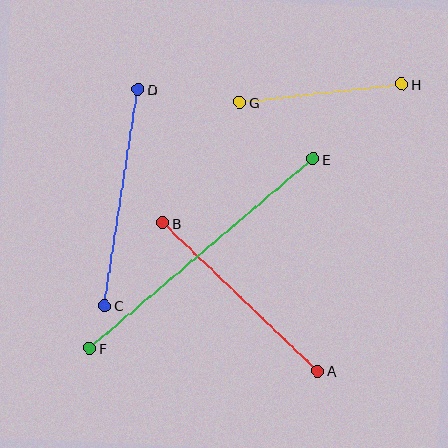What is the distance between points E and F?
The distance is approximately 293 pixels.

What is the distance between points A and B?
The distance is approximately 215 pixels.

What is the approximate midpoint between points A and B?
The midpoint is at approximately (240, 297) pixels.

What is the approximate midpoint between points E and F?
The midpoint is at approximately (201, 254) pixels.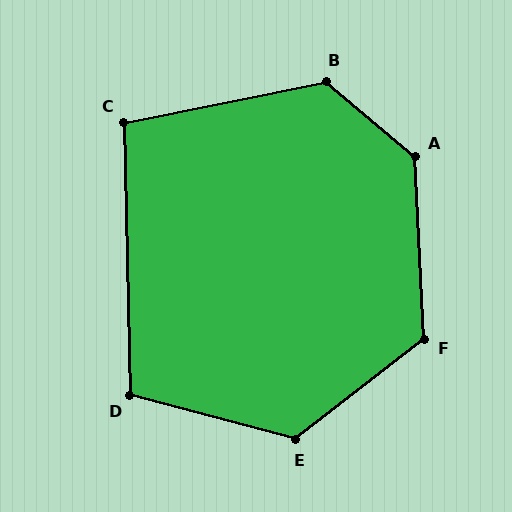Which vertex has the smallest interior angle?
C, at approximately 100 degrees.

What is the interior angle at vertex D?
Approximately 106 degrees (obtuse).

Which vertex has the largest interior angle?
A, at approximately 133 degrees.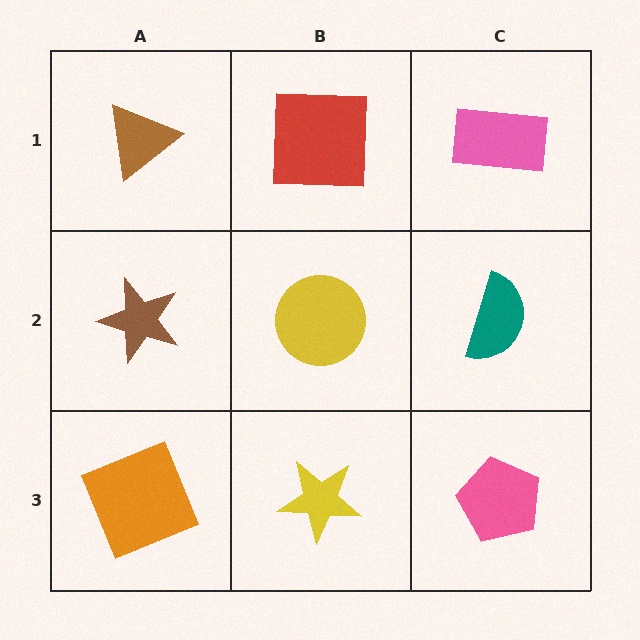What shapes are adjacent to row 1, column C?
A teal semicircle (row 2, column C), a red square (row 1, column B).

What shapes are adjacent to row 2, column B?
A red square (row 1, column B), a yellow star (row 3, column B), a brown star (row 2, column A), a teal semicircle (row 2, column C).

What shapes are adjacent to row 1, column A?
A brown star (row 2, column A), a red square (row 1, column B).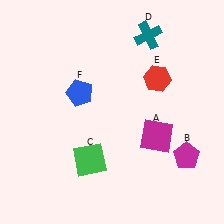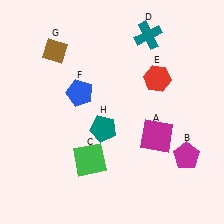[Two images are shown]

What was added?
A brown diamond (G), a teal pentagon (H) were added in Image 2.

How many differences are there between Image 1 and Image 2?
There are 2 differences between the two images.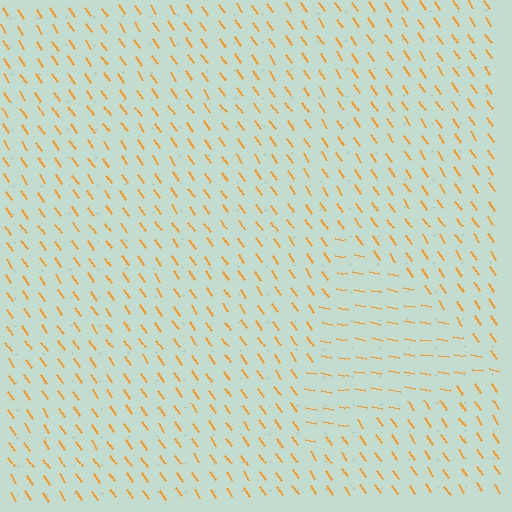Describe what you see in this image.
The image is filled with small orange line segments. A triangle region in the image has lines oriented differently from the surrounding lines, creating a visible texture boundary.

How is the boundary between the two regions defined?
The boundary is defined purely by a change in line orientation (approximately 45 degrees difference). All lines are the same color and thickness.